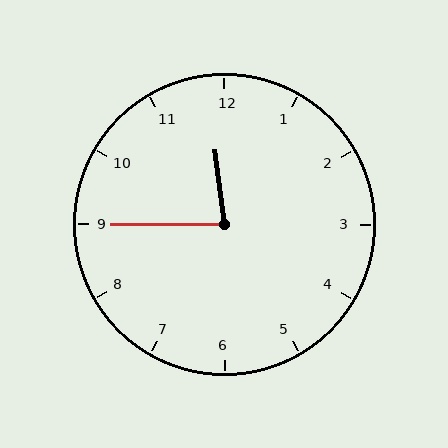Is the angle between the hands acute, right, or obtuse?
It is acute.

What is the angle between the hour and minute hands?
Approximately 82 degrees.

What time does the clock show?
11:45.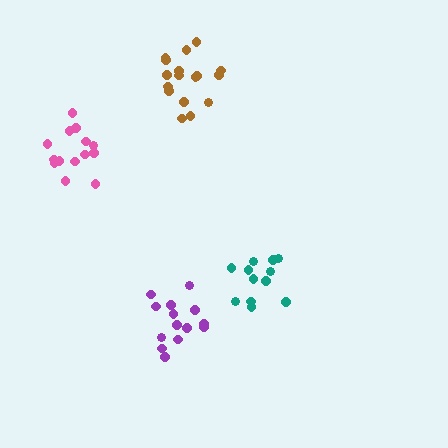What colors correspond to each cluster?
The clusters are colored: purple, teal, brown, pink.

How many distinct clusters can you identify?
There are 4 distinct clusters.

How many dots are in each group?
Group 1: 14 dots, Group 2: 12 dots, Group 3: 17 dots, Group 4: 14 dots (57 total).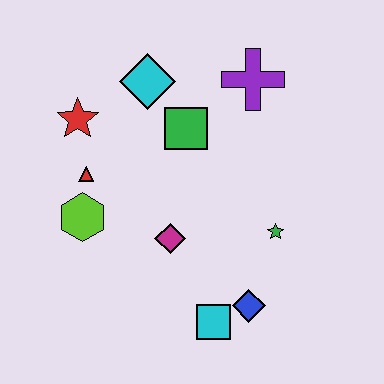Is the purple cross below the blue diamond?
No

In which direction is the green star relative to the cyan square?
The green star is above the cyan square.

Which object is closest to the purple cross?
The green square is closest to the purple cross.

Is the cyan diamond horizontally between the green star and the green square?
No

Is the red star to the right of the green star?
No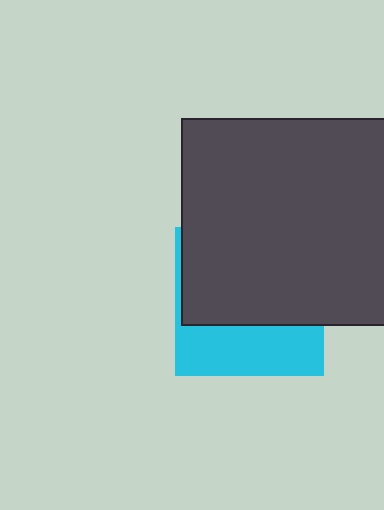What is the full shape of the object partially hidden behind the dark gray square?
The partially hidden object is a cyan square.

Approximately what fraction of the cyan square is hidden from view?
Roughly 64% of the cyan square is hidden behind the dark gray square.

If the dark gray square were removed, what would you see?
You would see the complete cyan square.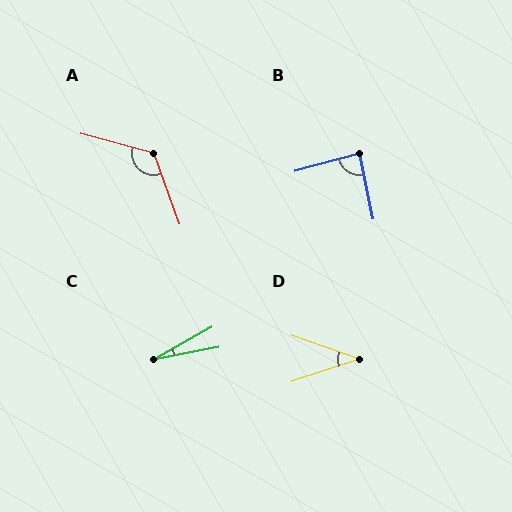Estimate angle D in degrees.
Approximately 38 degrees.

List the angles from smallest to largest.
C (18°), D (38°), B (87°), A (125°).